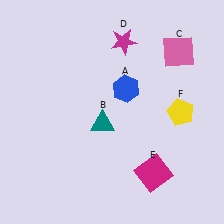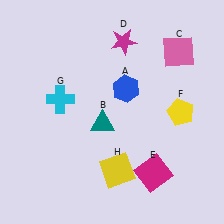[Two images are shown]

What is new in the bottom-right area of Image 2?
A yellow square (H) was added in the bottom-right area of Image 2.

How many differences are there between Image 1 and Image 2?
There are 2 differences between the two images.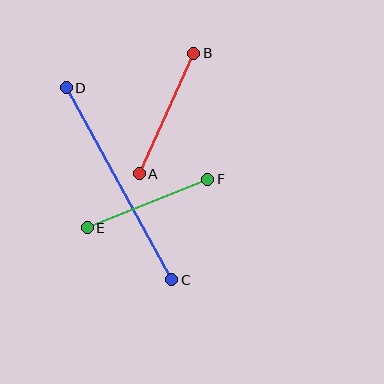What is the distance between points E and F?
The distance is approximately 130 pixels.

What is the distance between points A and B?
The distance is approximately 132 pixels.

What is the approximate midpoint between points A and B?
The midpoint is at approximately (166, 113) pixels.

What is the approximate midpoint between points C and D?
The midpoint is at approximately (119, 184) pixels.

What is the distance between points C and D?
The distance is approximately 219 pixels.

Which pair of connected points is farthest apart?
Points C and D are farthest apart.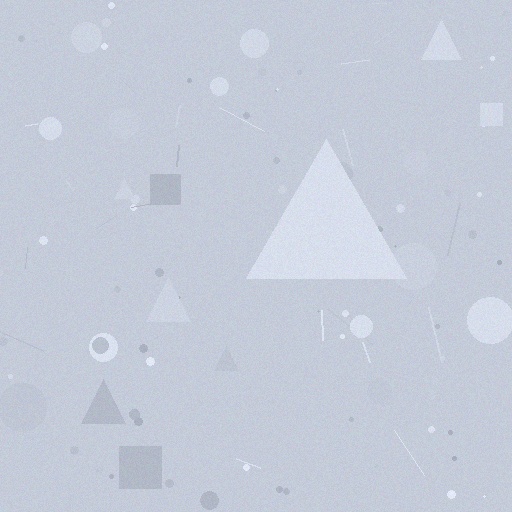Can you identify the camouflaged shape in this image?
The camouflaged shape is a triangle.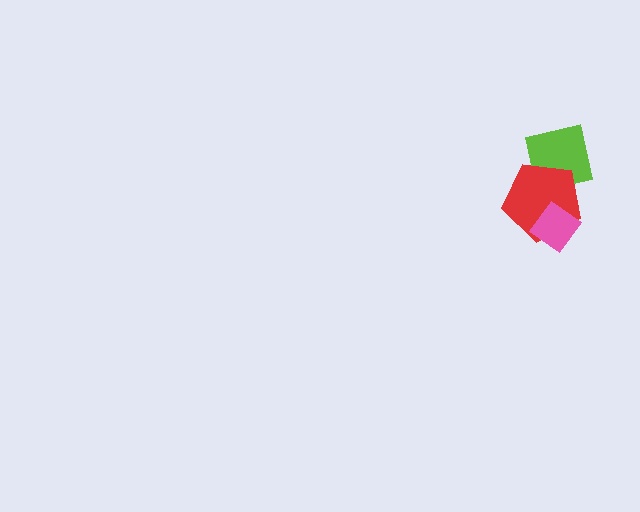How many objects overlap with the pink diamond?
1 object overlaps with the pink diamond.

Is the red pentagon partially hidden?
Yes, it is partially covered by another shape.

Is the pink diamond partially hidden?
No, no other shape covers it.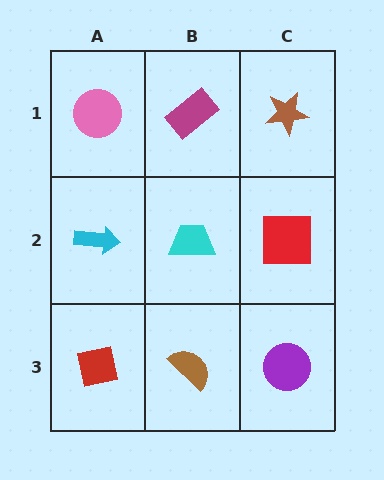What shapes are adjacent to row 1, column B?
A cyan trapezoid (row 2, column B), a pink circle (row 1, column A), a brown star (row 1, column C).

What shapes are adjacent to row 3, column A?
A cyan arrow (row 2, column A), a brown semicircle (row 3, column B).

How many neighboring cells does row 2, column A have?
3.